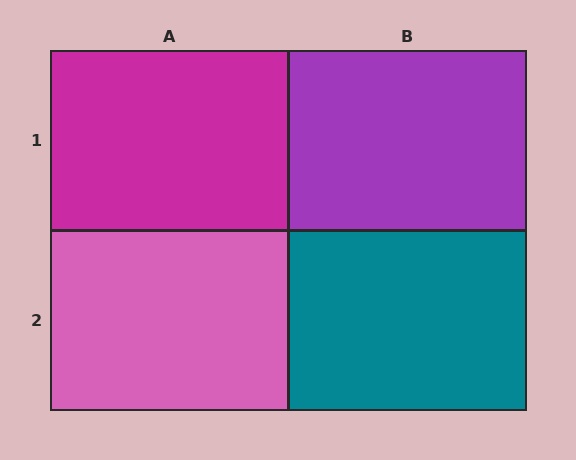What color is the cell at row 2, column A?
Pink.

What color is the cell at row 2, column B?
Teal.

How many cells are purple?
1 cell is purple.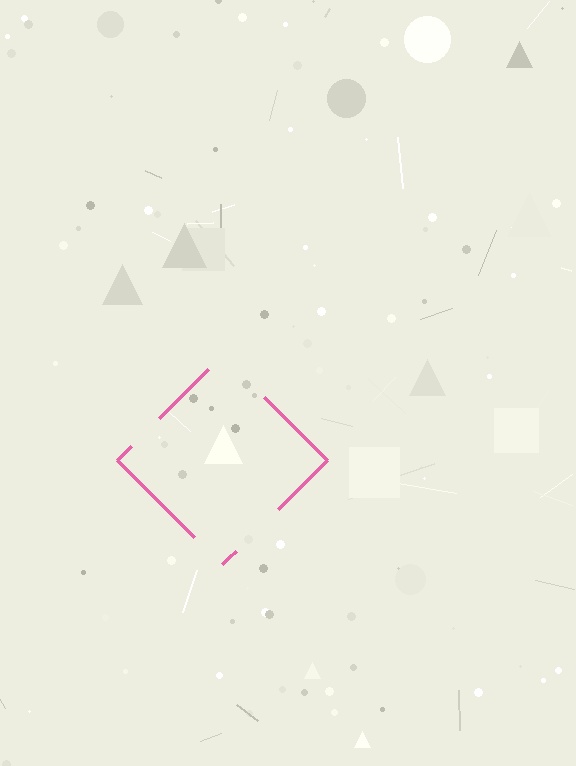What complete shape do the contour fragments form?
The contour fragments form a diamond.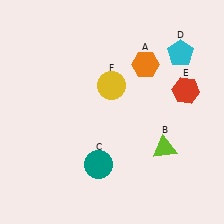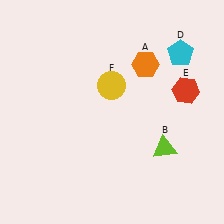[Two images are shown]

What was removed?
The teal circle (C) was removed in Image 2.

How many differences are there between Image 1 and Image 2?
There is 1 difference between the two images.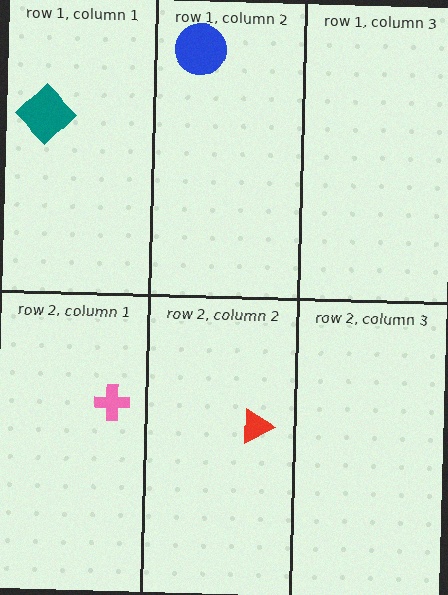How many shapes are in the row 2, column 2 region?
1.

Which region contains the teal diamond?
The row 1, column 1 region.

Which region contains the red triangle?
The row 2, column 2 region.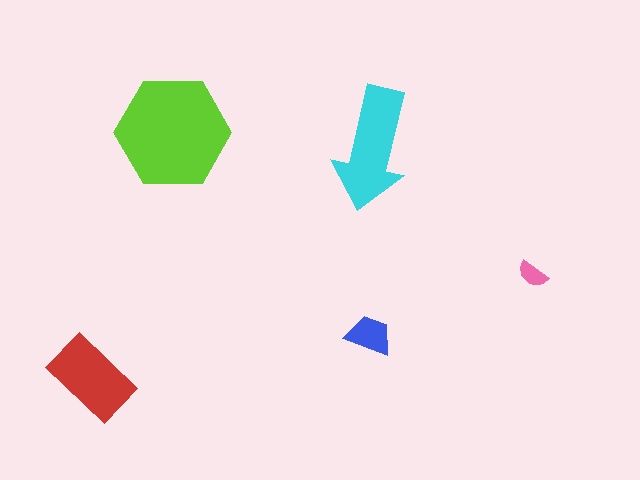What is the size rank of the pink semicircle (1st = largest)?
5th.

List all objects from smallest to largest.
The pink semicircle, the blue trapezoid, the red rectangle, the cyan arrow, the lime hexagon.